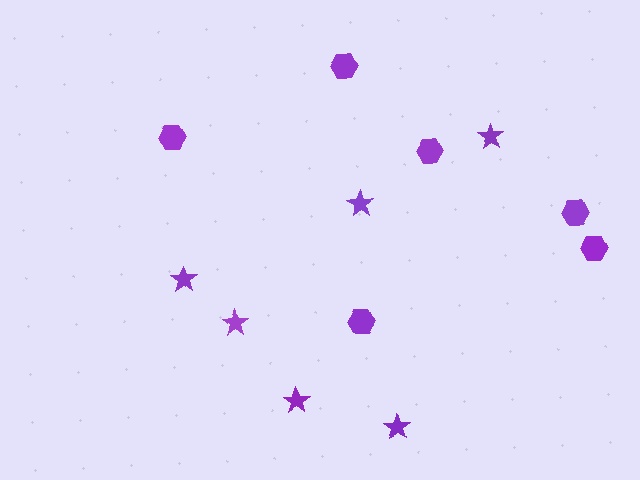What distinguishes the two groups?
There are 2 groups: one group of stars (6) and one group of hexagons (6).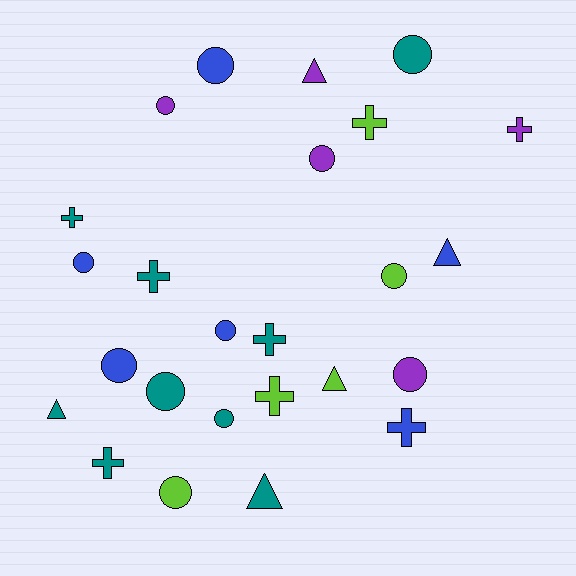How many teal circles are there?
There are 3 teal circles.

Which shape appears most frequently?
Circle, with 12 objects.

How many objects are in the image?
There are 25 objects.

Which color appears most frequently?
Teal, with 9 objects.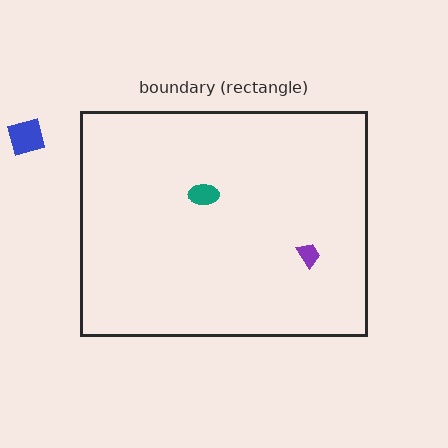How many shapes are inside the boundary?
2 inside, 1 outside.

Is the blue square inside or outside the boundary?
Outside.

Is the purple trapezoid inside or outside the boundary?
Inside.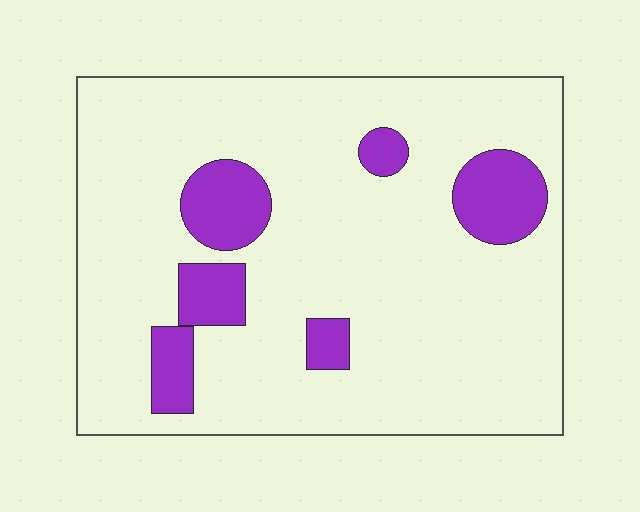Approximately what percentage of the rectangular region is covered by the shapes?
Approximately 15%.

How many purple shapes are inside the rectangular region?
6.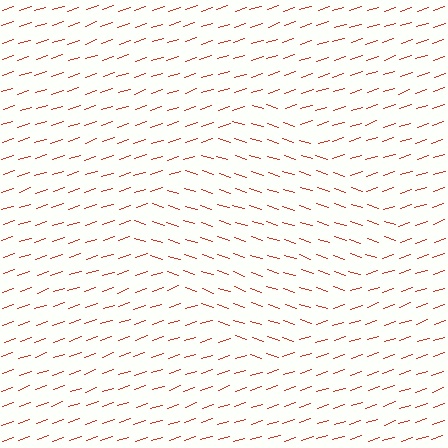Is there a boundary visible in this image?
Yes, there is a texture boundary formed by a change in line orientation.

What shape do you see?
I see a diamond.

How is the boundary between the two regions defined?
The boundary is defined purely by a change in line orientation (approximately 37 degrees difference). All lines are the same color and thickness.